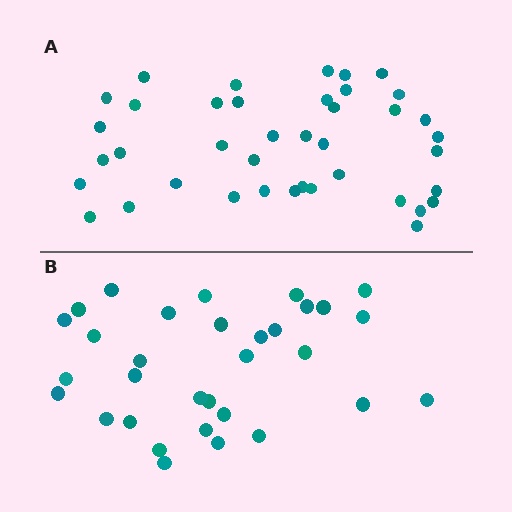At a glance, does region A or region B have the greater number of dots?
Region A (the top region) has more dots.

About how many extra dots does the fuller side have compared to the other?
Region A has roughly 8 or so more dots than region B.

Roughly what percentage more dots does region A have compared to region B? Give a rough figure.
About 25% more.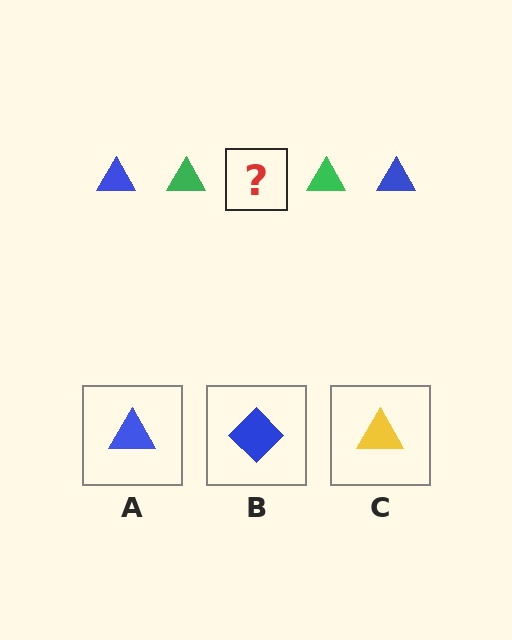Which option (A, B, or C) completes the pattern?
A.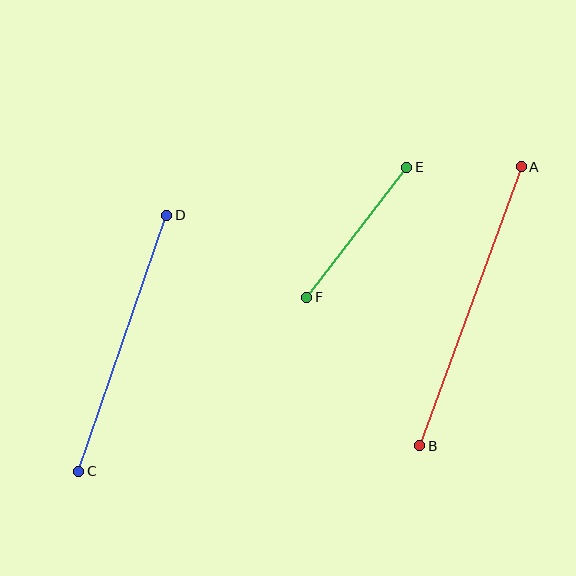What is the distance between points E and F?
The distance is approximately 164 pixels.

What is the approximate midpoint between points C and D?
The midpoint is at approximately (123, 343) pixels.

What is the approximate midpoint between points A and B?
The midpoint is at approximately (471, 306) pixels.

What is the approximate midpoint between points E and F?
The midpoint is at approximately (357, 232) pixels.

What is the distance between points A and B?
The distance is approximately 297 pixels.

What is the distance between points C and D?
The distance is approximately 271 pixels.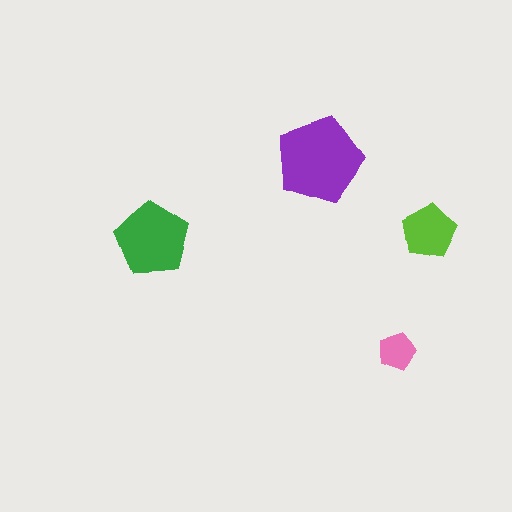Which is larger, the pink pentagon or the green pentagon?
The green one.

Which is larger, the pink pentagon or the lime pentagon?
The lime one.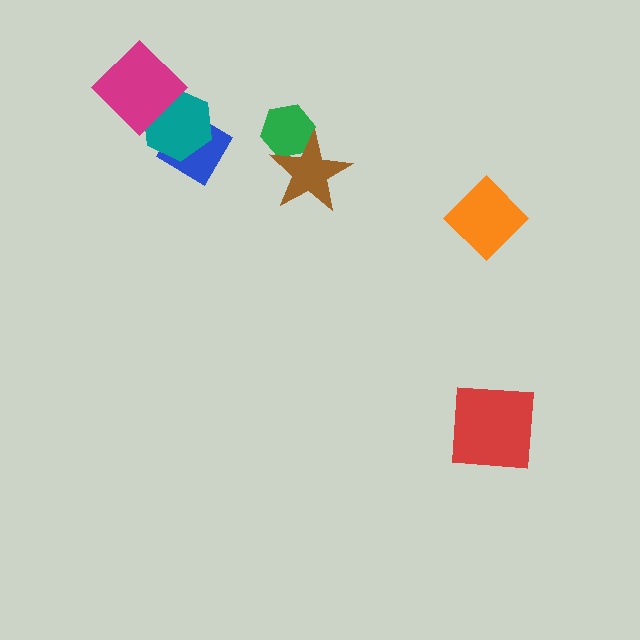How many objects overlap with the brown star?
1 object overlaps with the brown star.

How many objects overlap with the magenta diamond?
1 object overlaps with the magenta diamond.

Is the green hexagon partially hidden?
Yes, it is partially covered by another shape.